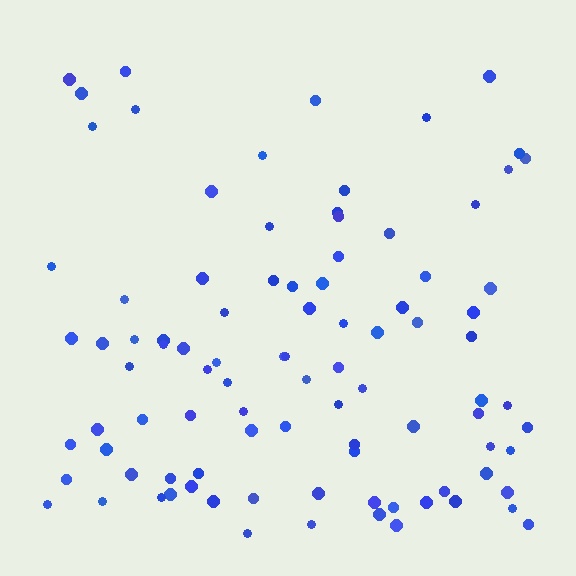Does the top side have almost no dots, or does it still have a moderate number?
Still a moderate number, just noticeably fewer than the bottom.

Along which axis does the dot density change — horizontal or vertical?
Vertical.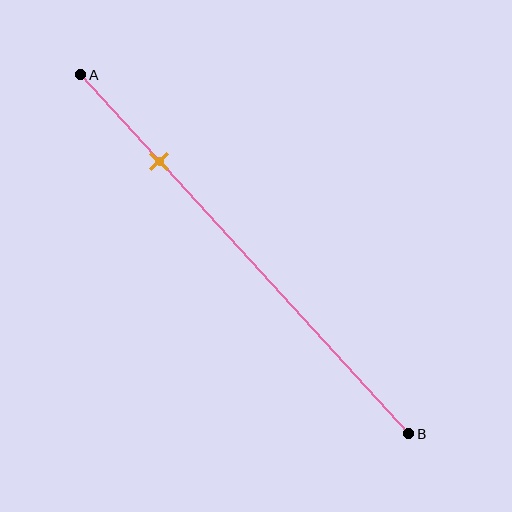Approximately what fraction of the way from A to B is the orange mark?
The orange mark is approximately 25% of the way from A to B.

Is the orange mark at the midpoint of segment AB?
No, the mark is at about 25% from A, not at the 50% midpoint.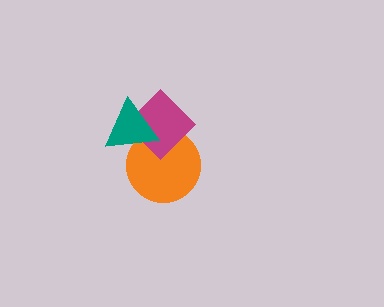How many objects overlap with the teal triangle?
2 objects overlap with the teal triangle.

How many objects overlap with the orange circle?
2 objects overlap with the orange circle.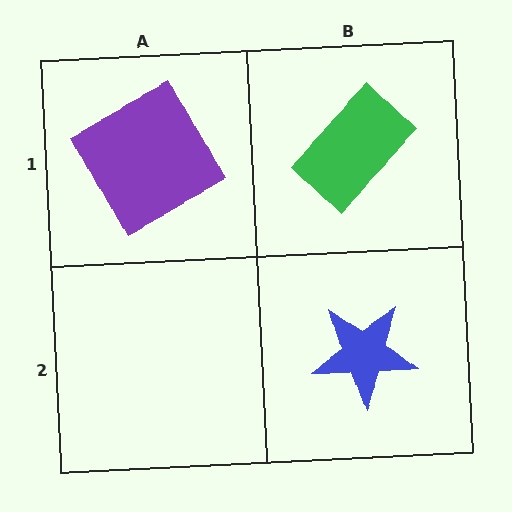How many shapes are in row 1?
2 shapes.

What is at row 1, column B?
A green rectangle.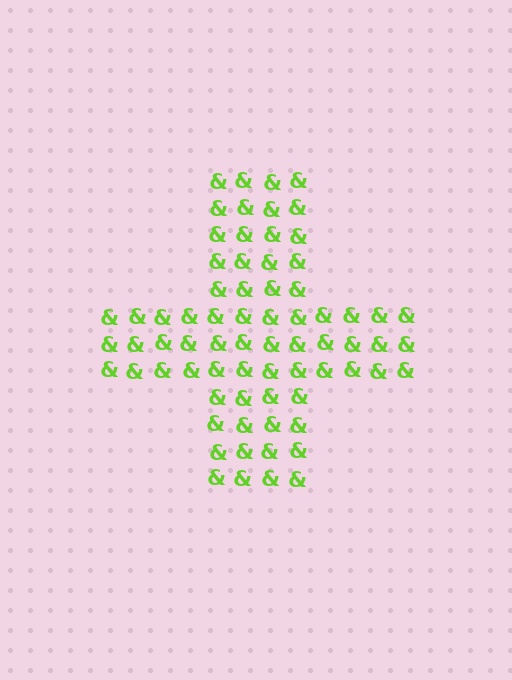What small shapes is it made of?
It is made of small ampersands.